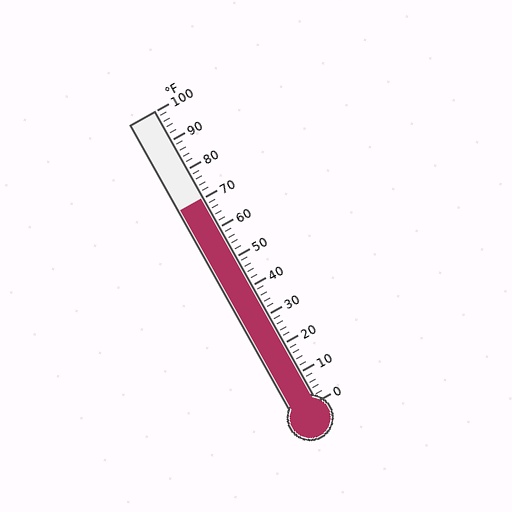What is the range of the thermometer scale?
The thermometer scale ranges from 0°F to 100°F.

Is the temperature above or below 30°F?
The temperature is above 30°F.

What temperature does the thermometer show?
The thermometer shows approximately 70°F.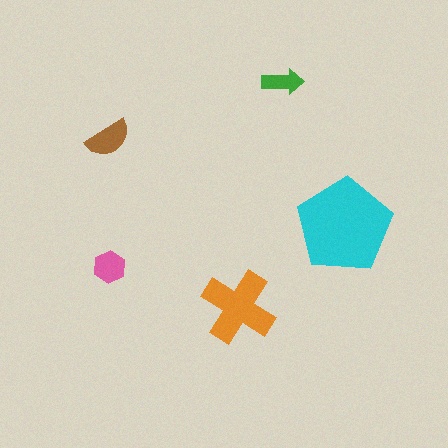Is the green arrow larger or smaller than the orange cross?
Smaller.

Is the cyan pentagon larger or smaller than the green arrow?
Larger.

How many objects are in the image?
There are 5 objects in the image.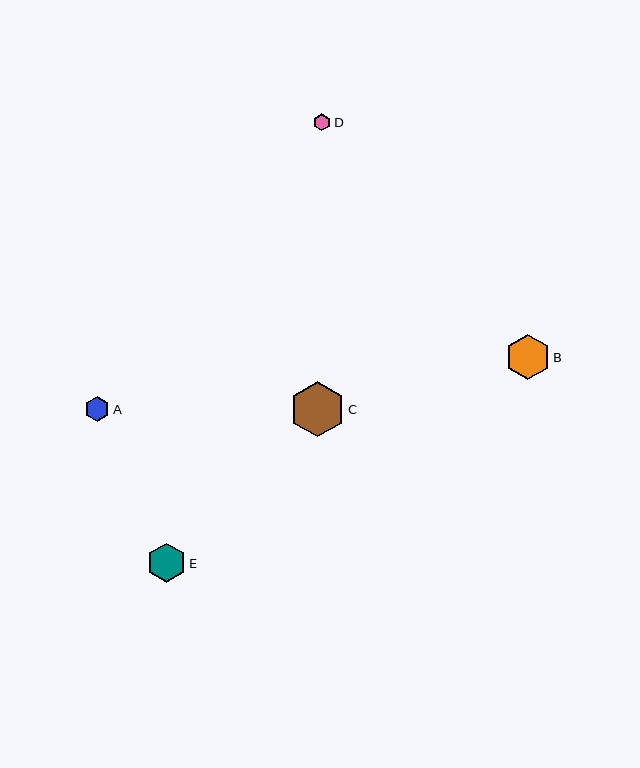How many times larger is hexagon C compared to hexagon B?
Hexagon C is approximately 1.2 times the size of hexagon B.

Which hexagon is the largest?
Hexagon C is the largest with a size of approximately 55 pixels.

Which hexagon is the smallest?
Hexagon D is the smallest with a size of approximately 17 pixels.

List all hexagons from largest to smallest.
From largest to smallest: C, B, E, A, D.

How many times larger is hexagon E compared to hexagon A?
Hexagon E is approximately 1.6 times the size of hexagon A.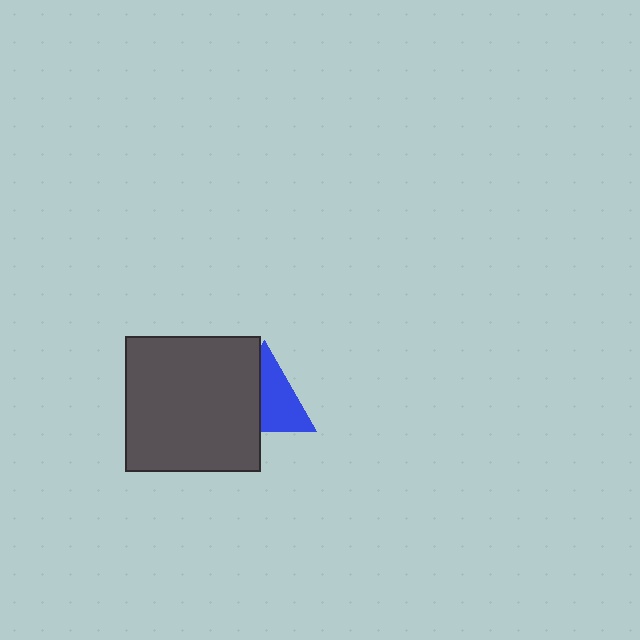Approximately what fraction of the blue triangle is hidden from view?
Roughly 44% of the blue triangle is hidden behind the dark gray square.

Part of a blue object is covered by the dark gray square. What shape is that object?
It is a triangle.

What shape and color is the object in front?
The object in front is a dark gray square.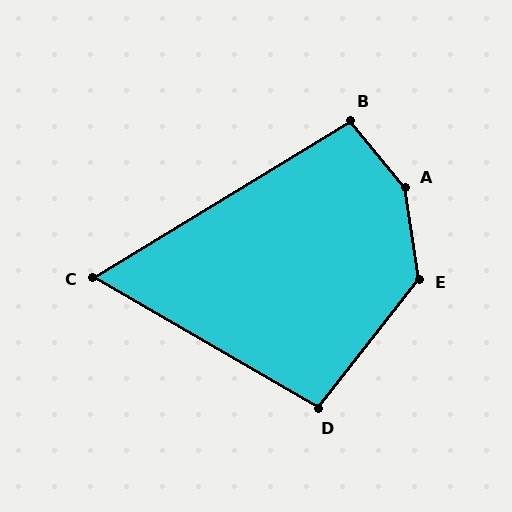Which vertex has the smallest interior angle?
C, at approximately 61 degrees.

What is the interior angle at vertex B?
Approximately 99 degrees (obtuse).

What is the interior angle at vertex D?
Approximately 98 degrees (obtuse).